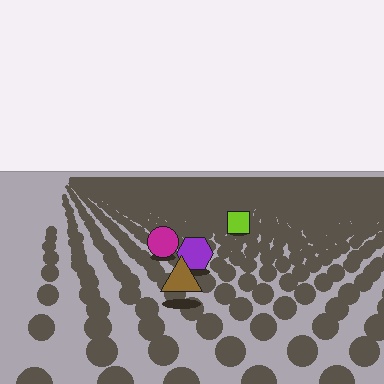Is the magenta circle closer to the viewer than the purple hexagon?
No. The purple hexagon is closer — you can tell from the texture gradient: the ground texture is coarser near it.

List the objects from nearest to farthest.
From nearest to farthest: the brown triangle, the purple hexagon, the magenta circle, the lime square.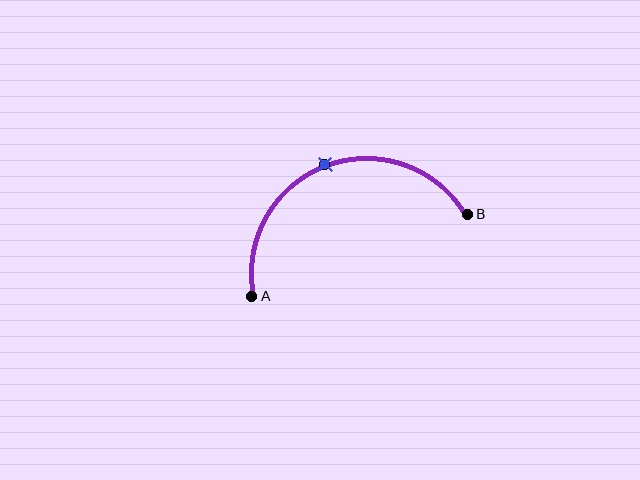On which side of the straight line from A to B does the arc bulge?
The arc bulges above the straight line connecting A and B.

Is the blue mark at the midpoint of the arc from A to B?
Yes. The blue mark lies on the arc at equal arc-length from both A and B — it is the arc midpoint.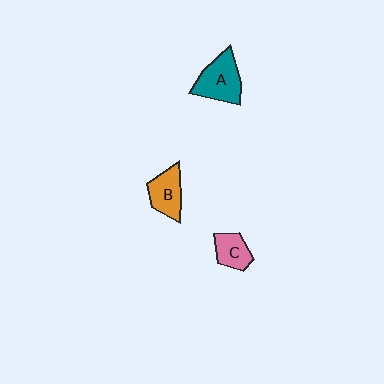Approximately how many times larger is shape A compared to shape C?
Approximately 1.6 times.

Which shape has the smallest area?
Shape C (pink).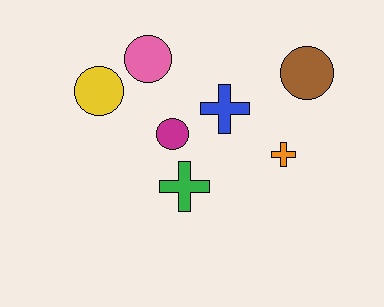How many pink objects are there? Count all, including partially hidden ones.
There is 1 pink object.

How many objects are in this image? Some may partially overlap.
There are 7 objects.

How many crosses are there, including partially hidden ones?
There are 3 crosses.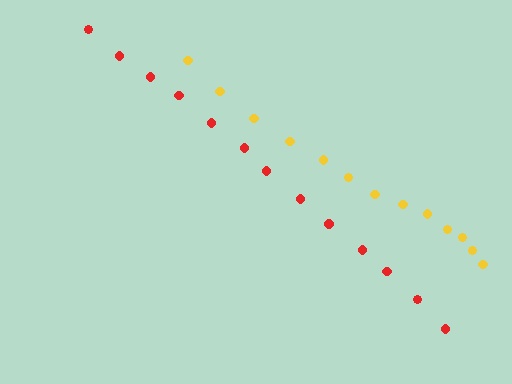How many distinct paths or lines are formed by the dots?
There are 2 distinct paths.